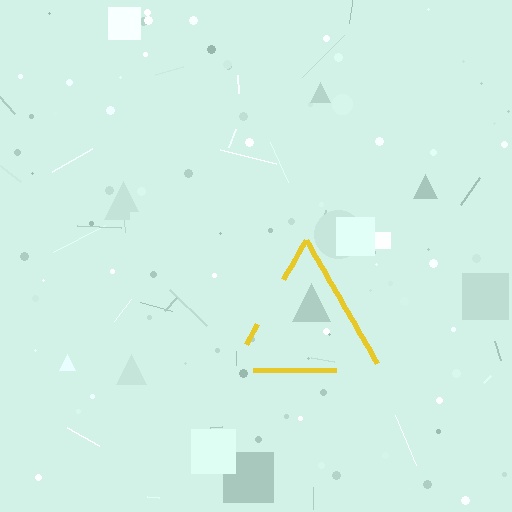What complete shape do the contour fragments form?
The contour fragments form a triangle.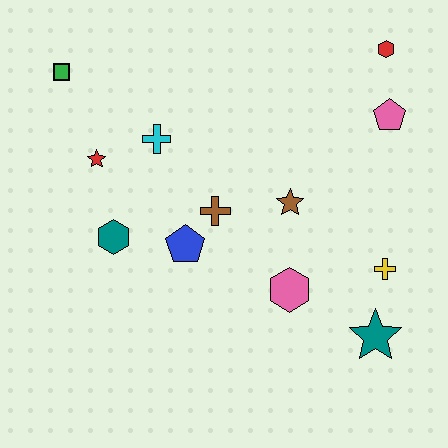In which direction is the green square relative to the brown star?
The green square is to the left of the brown star.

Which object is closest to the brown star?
The brown cross is closest to the brown star.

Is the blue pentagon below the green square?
Yes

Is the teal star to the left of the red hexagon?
Yes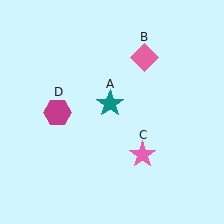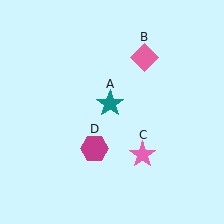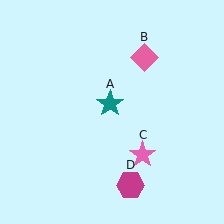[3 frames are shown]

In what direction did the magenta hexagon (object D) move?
The magenta hexagon (object D) moved down and to the right.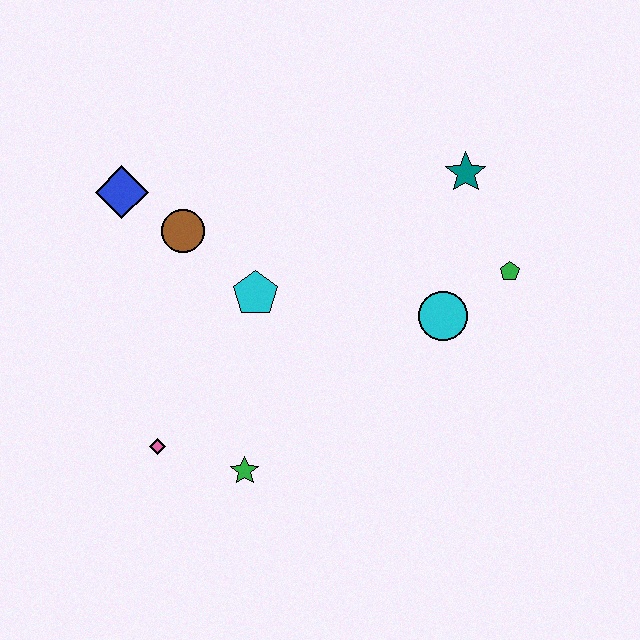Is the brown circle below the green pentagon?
No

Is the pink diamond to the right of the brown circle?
No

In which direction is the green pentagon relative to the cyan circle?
The green pentagon is to the right of the cyan circle.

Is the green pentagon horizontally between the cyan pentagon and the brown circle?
No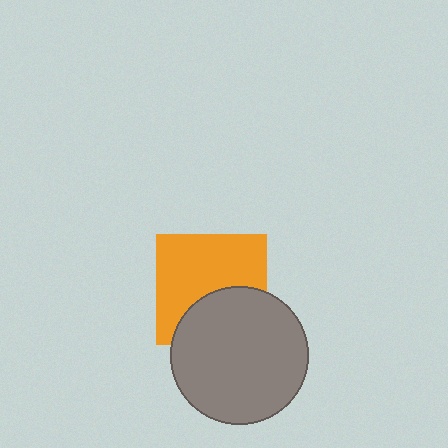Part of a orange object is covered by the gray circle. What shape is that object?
It is a square.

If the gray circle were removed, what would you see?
You would see the complete orange square.